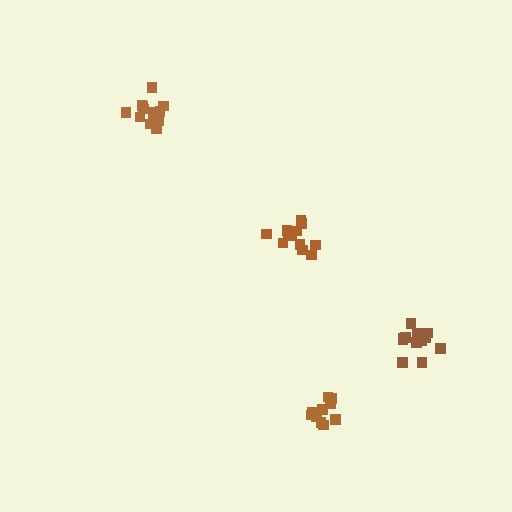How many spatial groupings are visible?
There are 4 spatial groupings.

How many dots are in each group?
Group 1: 12 dots, Group 2: 12 dots, Group 3: 13 dots, Group 4: 10 dots (47 total).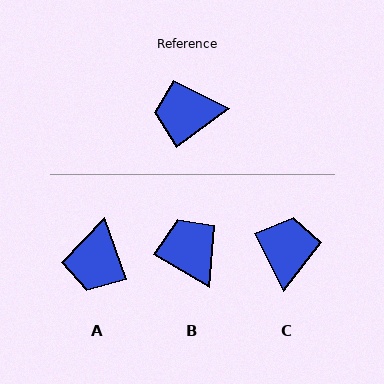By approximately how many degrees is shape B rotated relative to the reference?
Approximately 67 degrees clockwise.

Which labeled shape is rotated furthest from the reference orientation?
C, about 100 degrees away.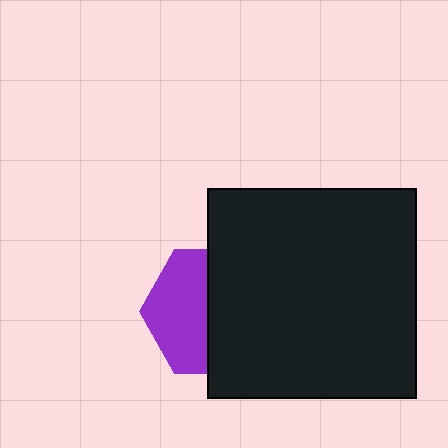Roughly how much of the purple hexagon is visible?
About half of it is visible (roughly 47%).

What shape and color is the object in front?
The object in front is a black square.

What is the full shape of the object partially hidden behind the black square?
The partially hidden object is a purple hexagon.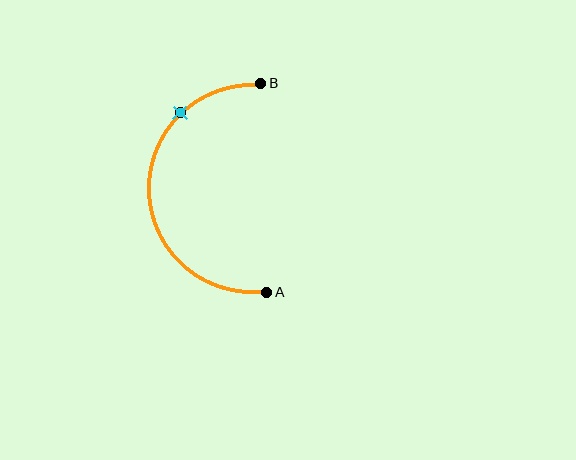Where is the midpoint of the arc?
The arc midpoint is the point on the curve farthest from the straight line joining A and B. It sits to the left of that line.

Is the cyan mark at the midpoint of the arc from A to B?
No. The cyan mark lies on the arc but is closer to endpoint B. The arc midpoint would be at the point on the curve equidistant along the arc from both A and B.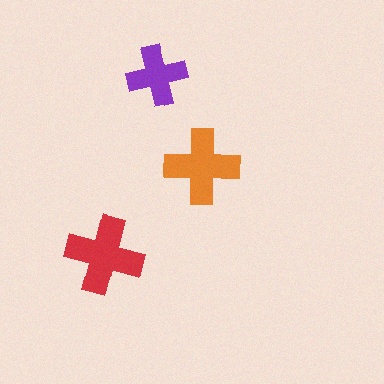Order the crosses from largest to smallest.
the red one, the orange one, the purple one.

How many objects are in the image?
There are 3 objects in the image.